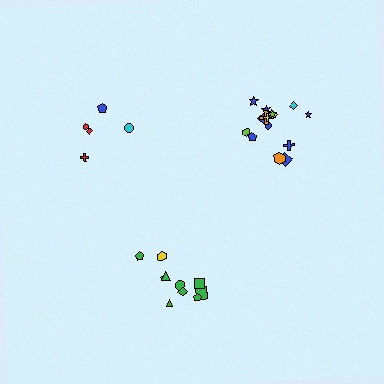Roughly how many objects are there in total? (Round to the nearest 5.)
Roughly 30 objects in total.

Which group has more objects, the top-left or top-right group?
The top-right group.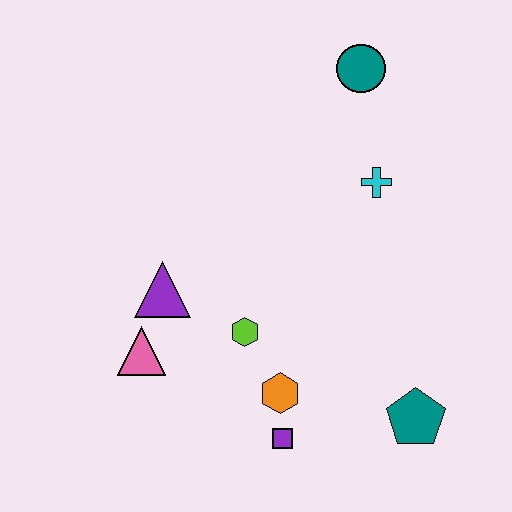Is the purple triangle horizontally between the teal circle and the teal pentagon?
No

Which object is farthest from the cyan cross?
The pink triangle is farthest from the cyan cross.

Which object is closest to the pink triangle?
The purple triangle is closest to the pink triangle.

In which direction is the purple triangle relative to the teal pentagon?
The purple triangle is to the left of the teal pentagon.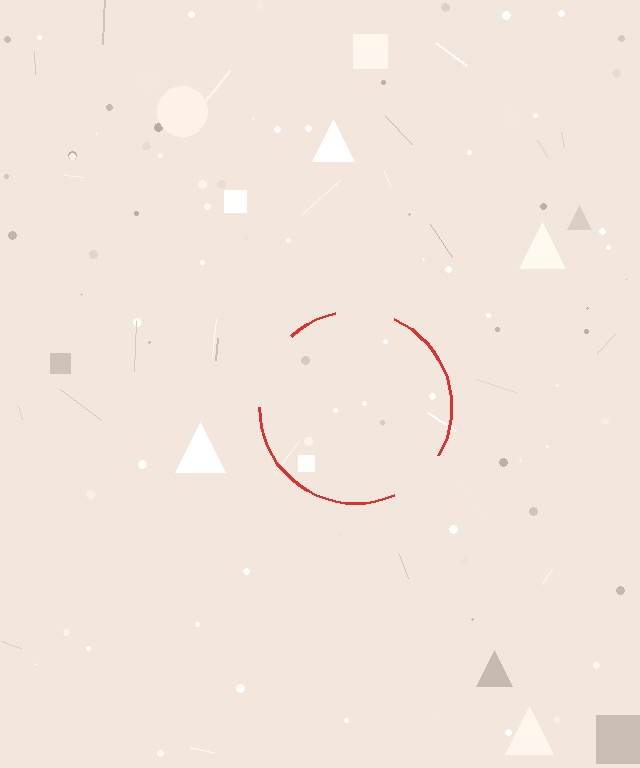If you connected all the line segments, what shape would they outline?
They would outline a circle.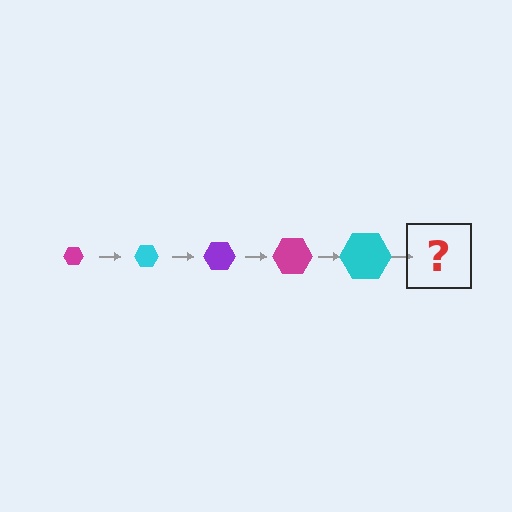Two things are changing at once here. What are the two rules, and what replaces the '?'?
The two rules are that the hexagon grows larger each step and the color cycles through magenta, cyan, and purple. The '?' should be a purple hexagon, larger than the previous one.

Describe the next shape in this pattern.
It should be a purple hexagon, larger than the previous one.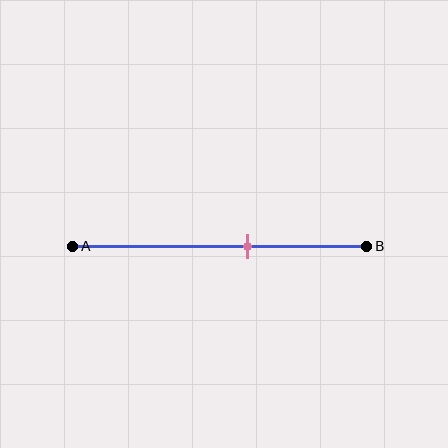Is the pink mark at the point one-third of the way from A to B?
No, the mark is at about 60% from A, not at the 33% one-third point.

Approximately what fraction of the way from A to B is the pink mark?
The pink mark is approximately 60% of the way from A to B.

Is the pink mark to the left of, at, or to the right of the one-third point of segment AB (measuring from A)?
The pink mark is to the right of the one-third point of segment AB.